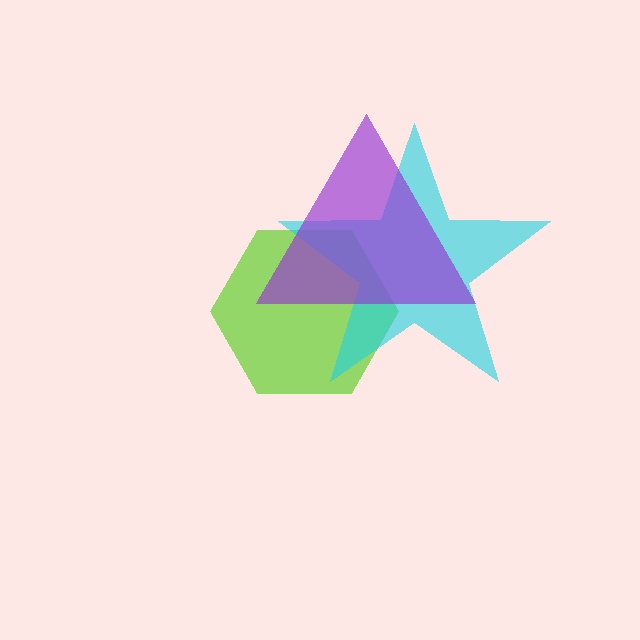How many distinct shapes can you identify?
There are 3 distinct shapes: a lime hexagon, a cyan star, a purple triangle.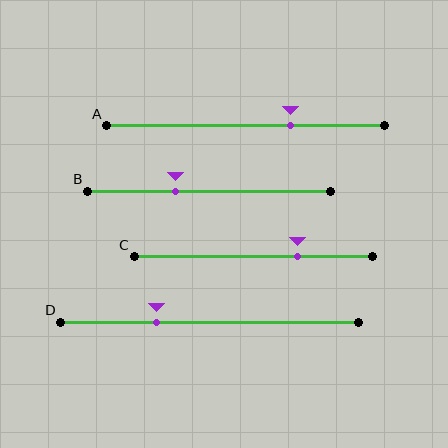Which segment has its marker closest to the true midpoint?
Segment B has its marker closest to the true midpoint.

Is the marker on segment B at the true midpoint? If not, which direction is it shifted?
No, the marker on segment B is shifted to the left by about 14% of the segment length.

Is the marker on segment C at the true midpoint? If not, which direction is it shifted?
No, the marker on segment C is shifted to the right by about 19% of the segment length.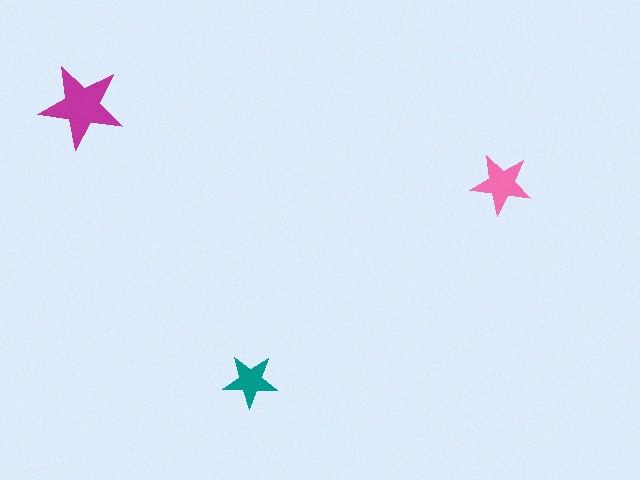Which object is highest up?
The magenta star is topmost.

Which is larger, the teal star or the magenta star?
The magenta one.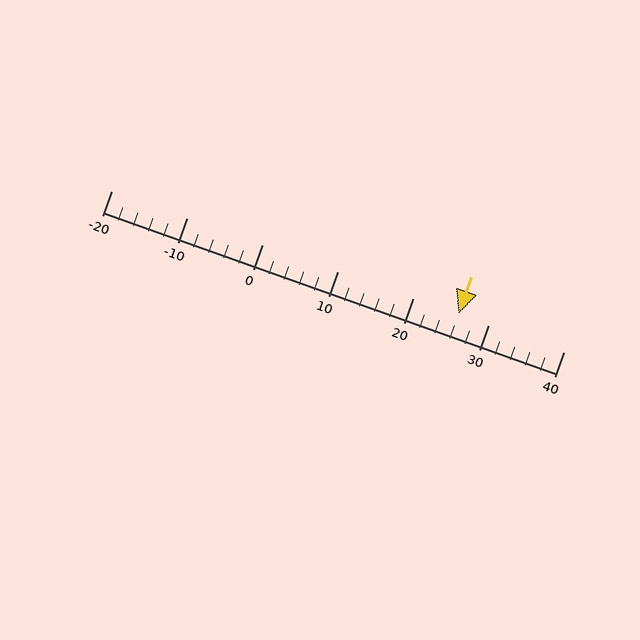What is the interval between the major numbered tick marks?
The major tick marks are spaced 10 units apart.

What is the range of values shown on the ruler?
The ruler shows values from -20 to 40.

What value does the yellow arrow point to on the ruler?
The yellow arrow points to approximately 26.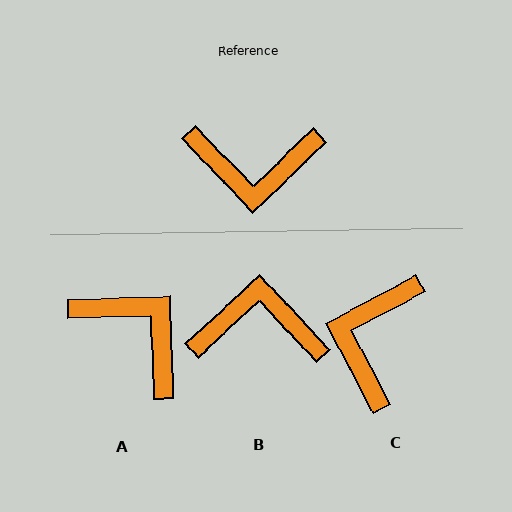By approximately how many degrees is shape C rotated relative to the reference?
Approximately 106 degrees clockwise.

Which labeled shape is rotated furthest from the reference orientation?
B, about 179 degrees away.